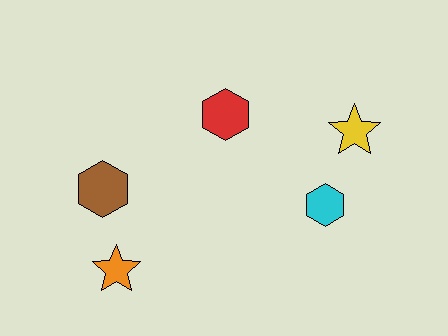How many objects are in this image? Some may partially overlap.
There are 5 objects.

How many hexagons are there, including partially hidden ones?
There are 3 hexagons.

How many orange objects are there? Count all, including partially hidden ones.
There is 1 orange object.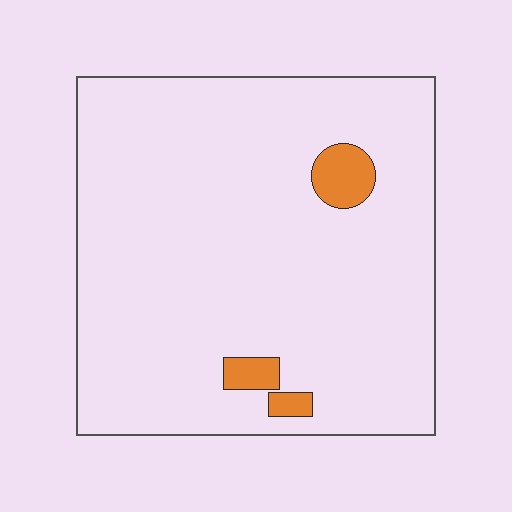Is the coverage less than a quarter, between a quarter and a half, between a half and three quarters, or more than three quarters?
Less than a quarter.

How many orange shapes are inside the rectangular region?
3.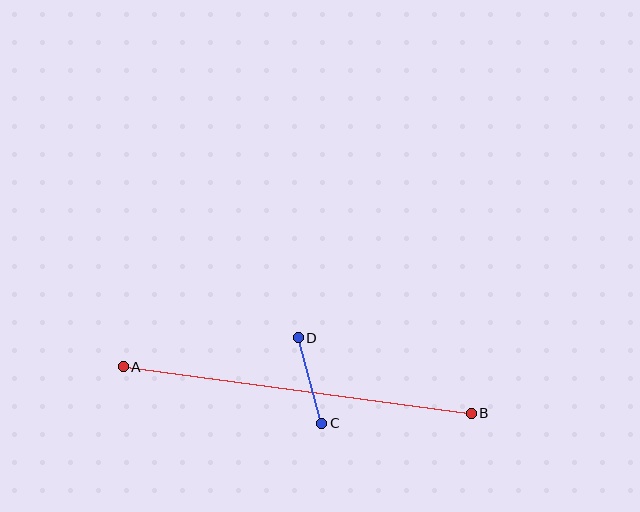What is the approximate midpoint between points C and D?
The midpoint is at approximately (310, 380) pixels.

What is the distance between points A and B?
The distance is approximately 351 pixels.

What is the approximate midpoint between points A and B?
The midpoint is at approximately (297, 390) pixels.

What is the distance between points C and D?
The distance is approximately 89 pixels.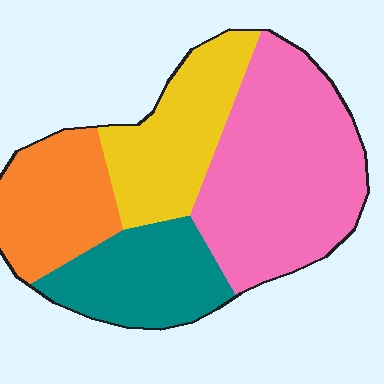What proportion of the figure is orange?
Orange covers roughly 20% of the figure.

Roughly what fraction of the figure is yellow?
Yellow takes up between a sixth and a third of the figure.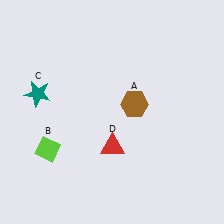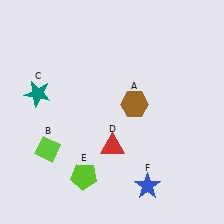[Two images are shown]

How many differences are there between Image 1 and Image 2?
There are 2 differences between the two images.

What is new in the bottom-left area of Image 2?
A lime pentagon (E) was added in the bottom-left area of Image 2.